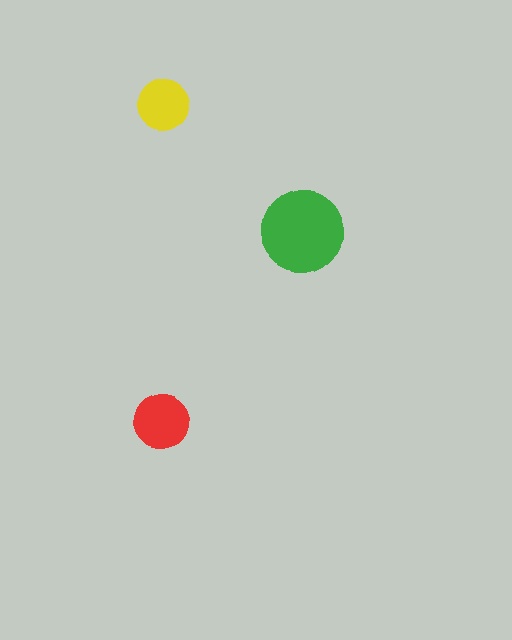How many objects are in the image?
There are 3 objects in the image.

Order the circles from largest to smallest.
the green one, the red one, the yellow one.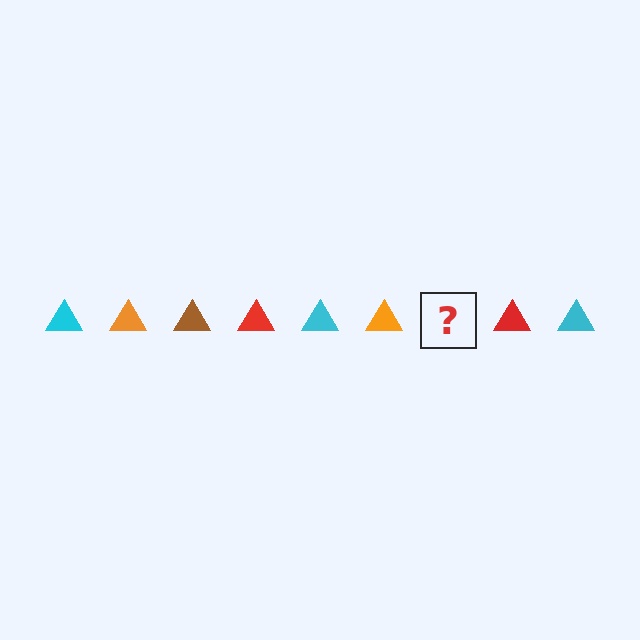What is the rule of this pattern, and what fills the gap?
The rule is that the pattern cycles through cyan, orange, brown, red triangles. The gap should be filled with a brown triangle.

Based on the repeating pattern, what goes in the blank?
The blank should be a brown triangle.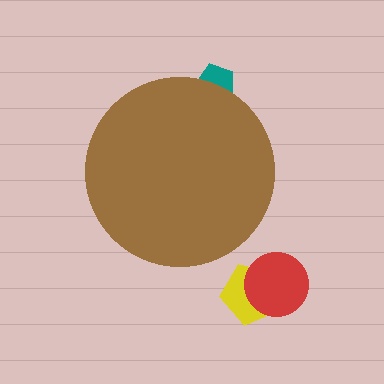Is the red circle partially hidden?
No, the red circle is fully visible.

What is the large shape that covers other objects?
A brown circle.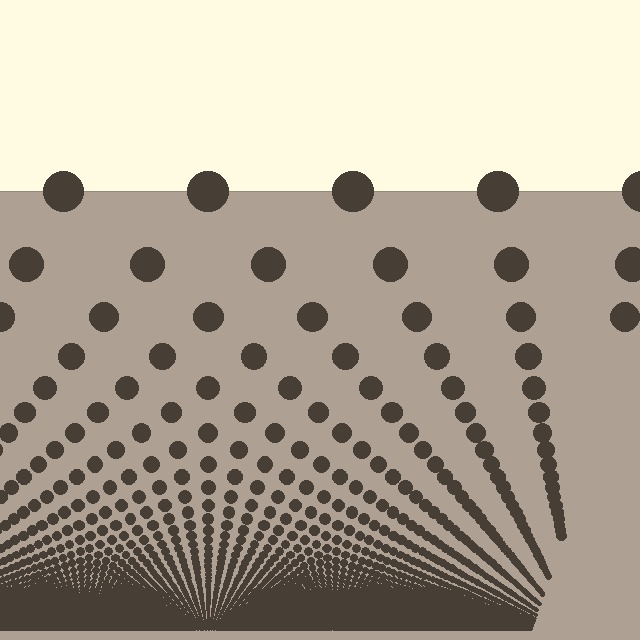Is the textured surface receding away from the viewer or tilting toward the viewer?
The surface appears to tilt toward the viewer. Texture elements get larger and sparser toward the top.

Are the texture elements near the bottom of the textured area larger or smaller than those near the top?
Smaller. The gradient is inverted — elements near the bottom are smaller and denser.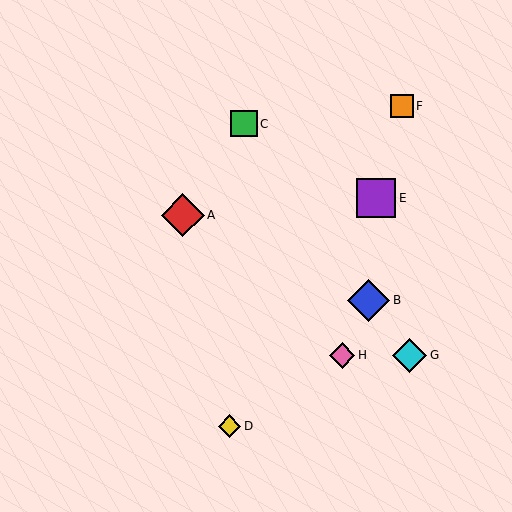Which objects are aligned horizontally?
Objects G, H are aligned horizontally.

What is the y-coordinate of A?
Object A is at y≈215.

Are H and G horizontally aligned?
Yes, both are at y≈355.